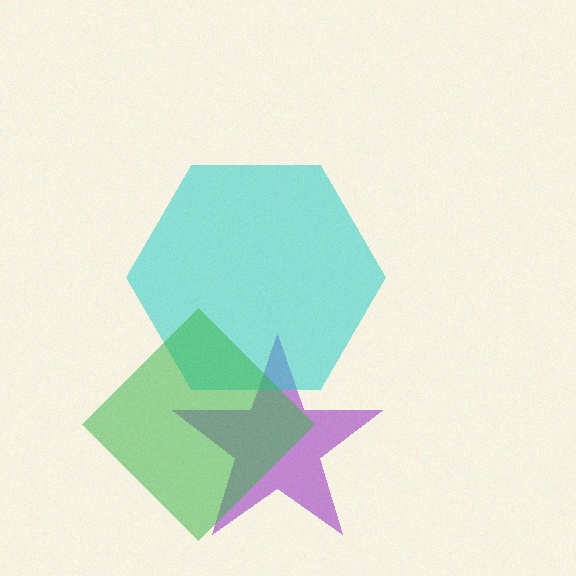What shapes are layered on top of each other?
The layered shapes are: a purple star, a cyan hexagon, a green diamond.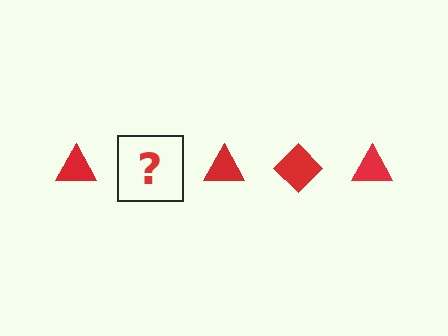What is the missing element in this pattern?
The missing element is a red diamond.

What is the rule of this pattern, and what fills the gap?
The rule is that the pattern cycles through triangle, diamond shapes in red. The gap should be filled with a red diamond.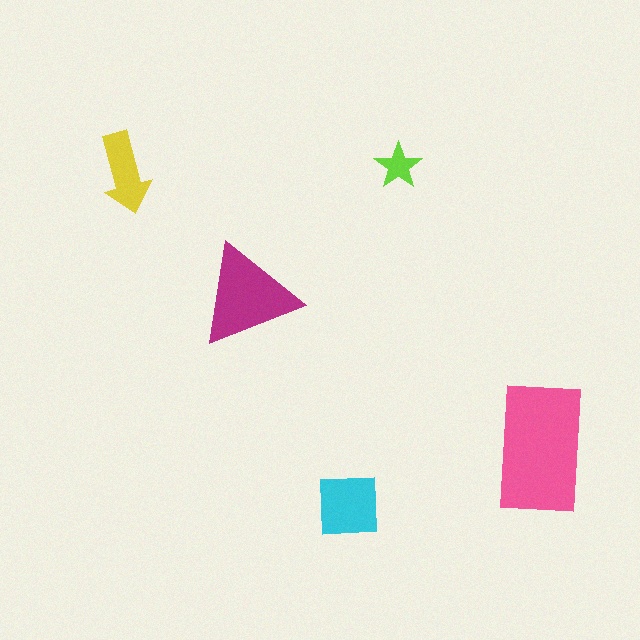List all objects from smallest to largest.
The lime star, the yellow arrow, the cyan square, the magenta triangle, the pink rectangle.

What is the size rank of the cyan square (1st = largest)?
3rd.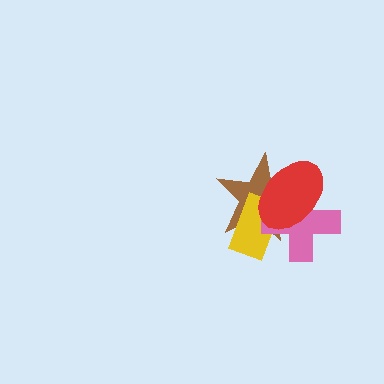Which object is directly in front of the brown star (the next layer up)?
The yellow rectangle is directly in front of the brown star.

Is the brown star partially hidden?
Yes, it is partially covered by another shape.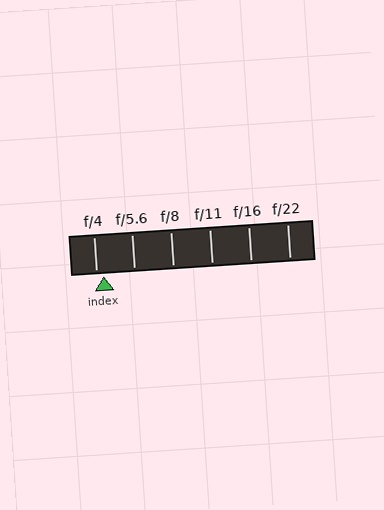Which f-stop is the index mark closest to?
The index mark is closest to f/4.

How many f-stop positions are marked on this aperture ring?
There are 6 f-stop positions marked.